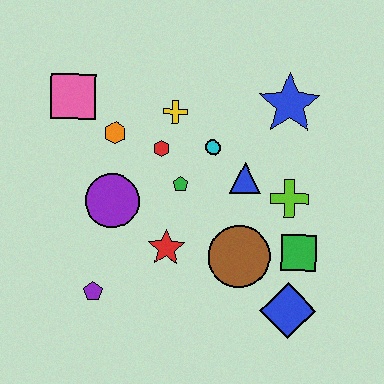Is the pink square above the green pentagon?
Yes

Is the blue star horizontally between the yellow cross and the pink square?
No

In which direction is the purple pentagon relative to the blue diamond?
The purple pentagon is to the left of the blue diamond.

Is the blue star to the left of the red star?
No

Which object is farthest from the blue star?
The purple pentagon is farthest from the blue star.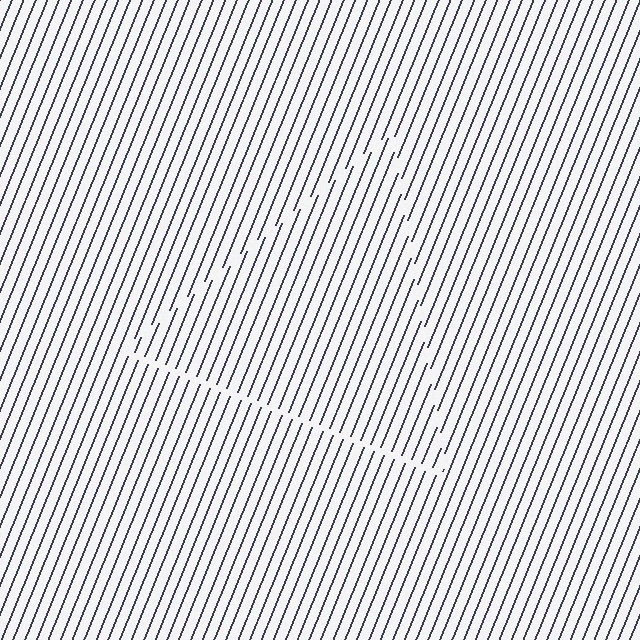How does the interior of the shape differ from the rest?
The interior of the shape contains the same grating, shifted by half a period — the contour is defined by the phase discontinuity where line-ends from the inner and outer gratings abut.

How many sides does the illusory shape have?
3 sides — the line-ends trace a triangle.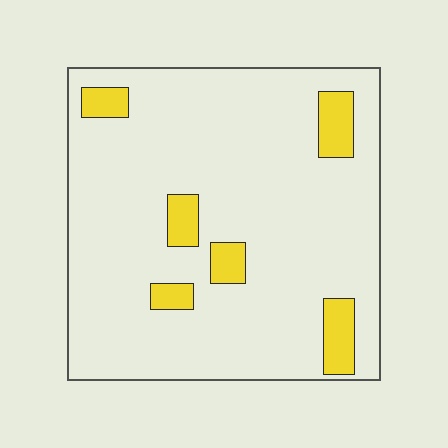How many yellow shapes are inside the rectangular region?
6.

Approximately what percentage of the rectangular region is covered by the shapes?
Approximately 10%.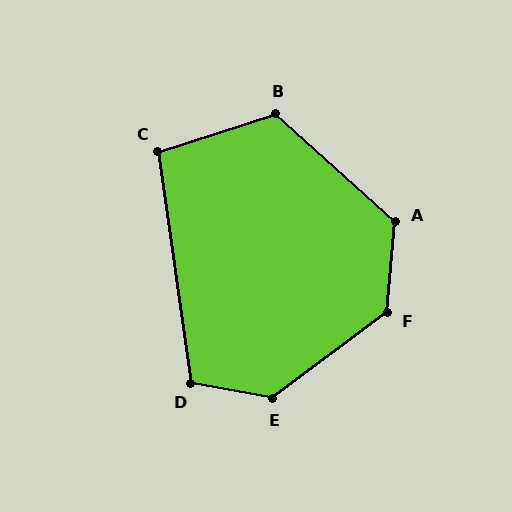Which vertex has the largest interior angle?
E, at approximately 133 degrees.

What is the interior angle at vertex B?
Approximately 120 degrees (obtuse).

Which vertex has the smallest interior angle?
C, at approximately 100 degrees.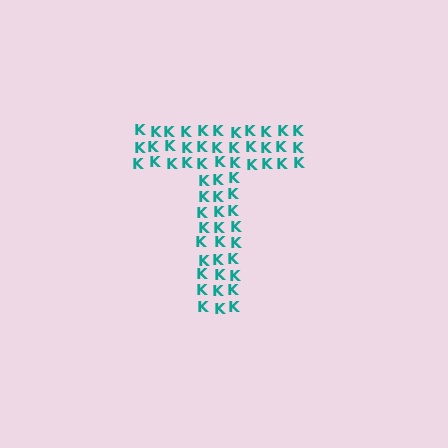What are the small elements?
The small elements are letter K's.